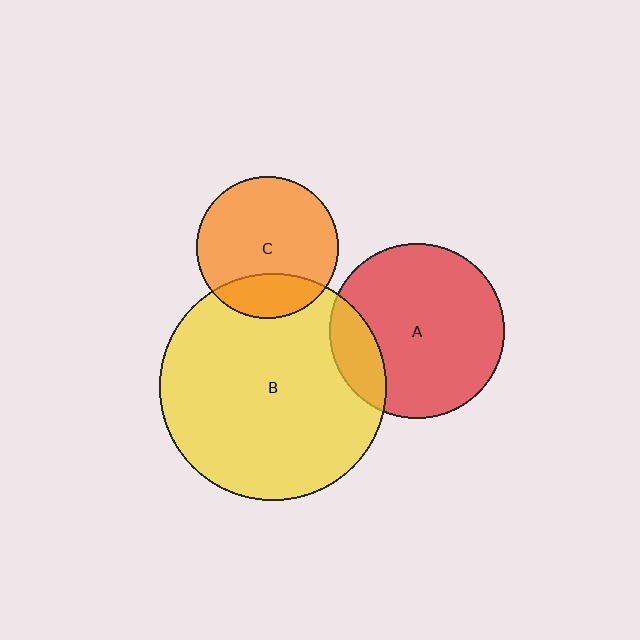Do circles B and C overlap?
Yes.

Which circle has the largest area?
Circle B (yellow).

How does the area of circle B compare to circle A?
Approximately 1.7 times.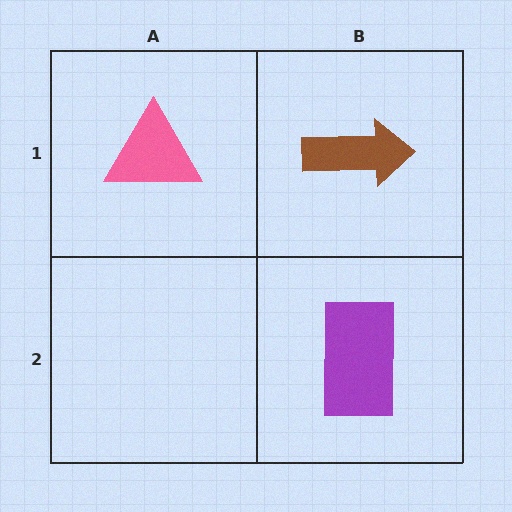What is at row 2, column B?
A purple rectangle.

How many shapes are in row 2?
1 shape.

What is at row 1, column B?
A brown arrow.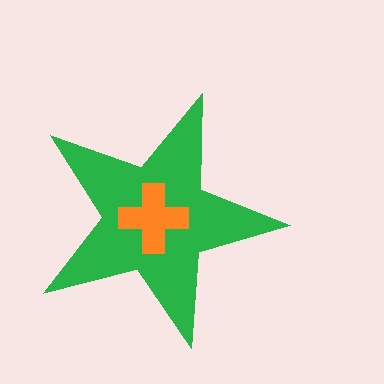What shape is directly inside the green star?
The orange cross.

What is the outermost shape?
The green star.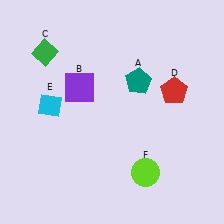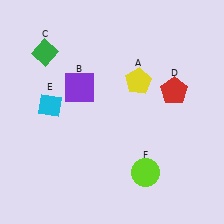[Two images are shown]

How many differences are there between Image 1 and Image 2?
There is 1 difference between the two images.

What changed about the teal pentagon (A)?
In Image 1, A is teal. In Image 2, it changed to yellow.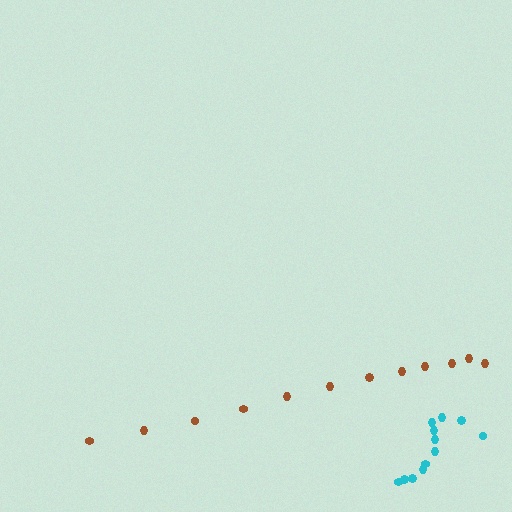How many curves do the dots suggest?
There are 2 distinct paths.